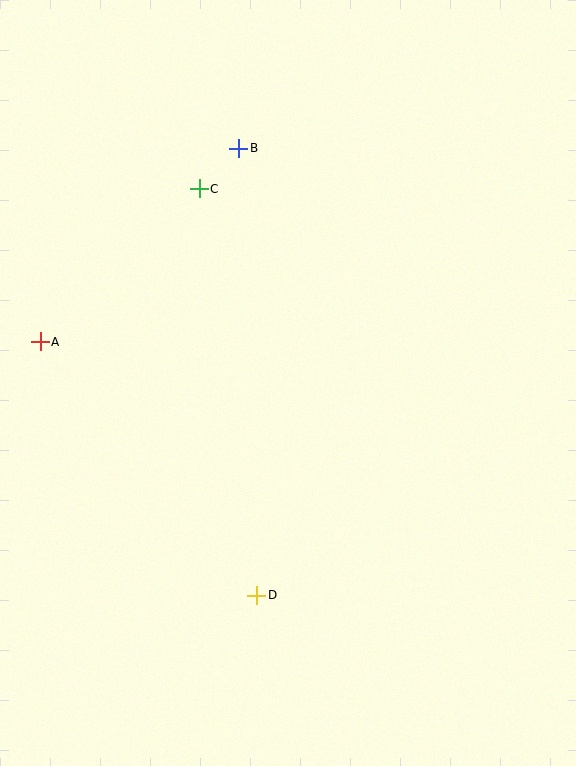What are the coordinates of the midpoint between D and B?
The midpoint between D and B is at (248, 372).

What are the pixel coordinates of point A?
Point A is at (40, 342).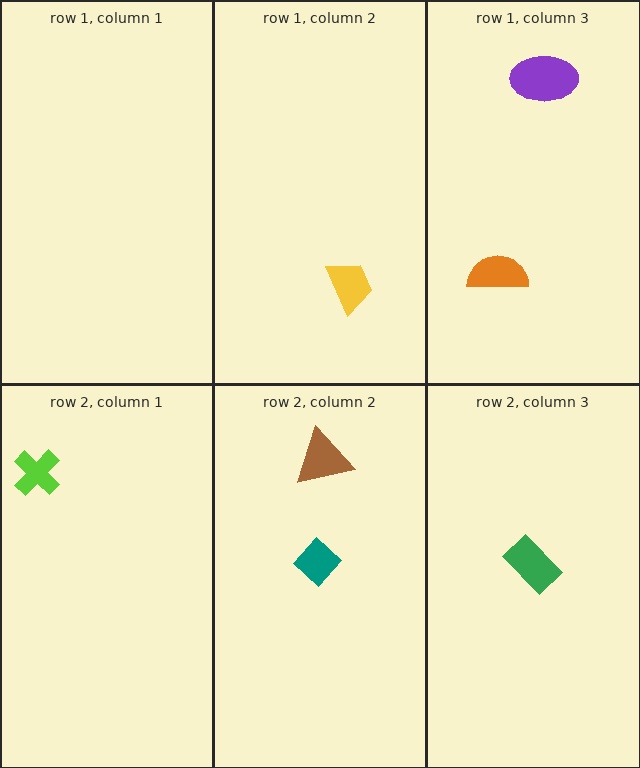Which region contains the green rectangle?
The row 2, column 3 region.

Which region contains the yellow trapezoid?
The row 1, column 2 region.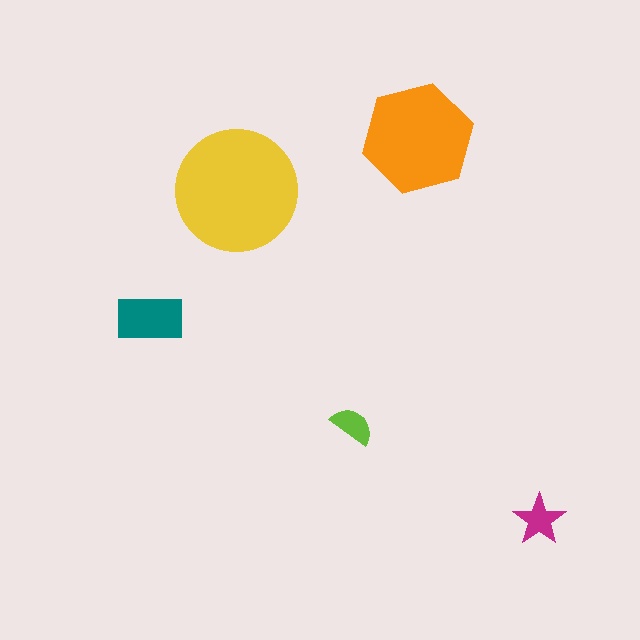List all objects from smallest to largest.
The lime semicircle, the magenta star, the teal rectangle, the orange hexagon, the yellow circle.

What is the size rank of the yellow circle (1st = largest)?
1st.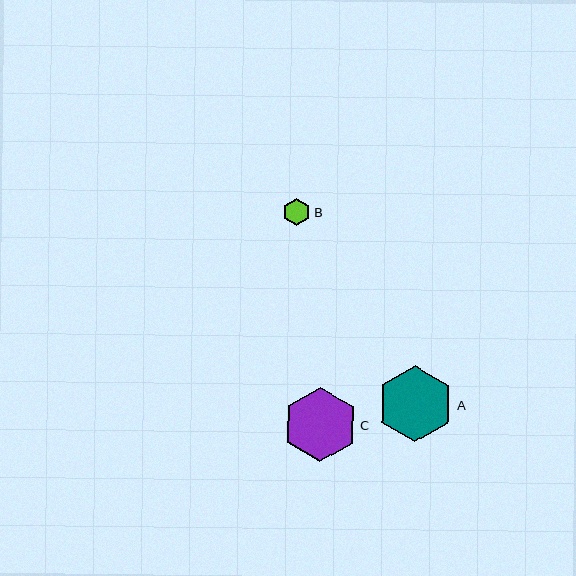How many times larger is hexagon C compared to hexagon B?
Hexagon C is approximately 2.7 times the size of hexagon B.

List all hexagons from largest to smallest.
From largest to smallest: A, C, B.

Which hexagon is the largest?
Hexagon A is the largest with a size of approximately 76 pixels.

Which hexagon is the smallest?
Hexagon B is the smallest with a size of approximately 28 pixels.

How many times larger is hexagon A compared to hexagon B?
Hexagon A is approximately 2.8 times the size of hexagon B.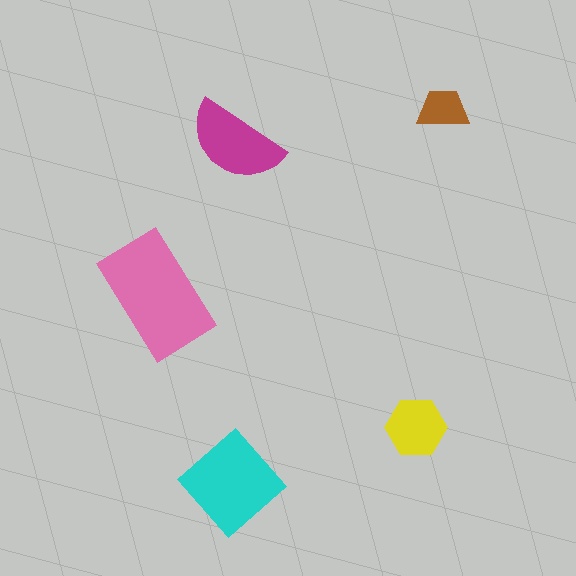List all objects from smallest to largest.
The brown trapezoid, the yellow hexagon, the magenta semicircle, the cyan diamond, the pink rectangle.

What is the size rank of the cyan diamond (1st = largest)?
2nd.